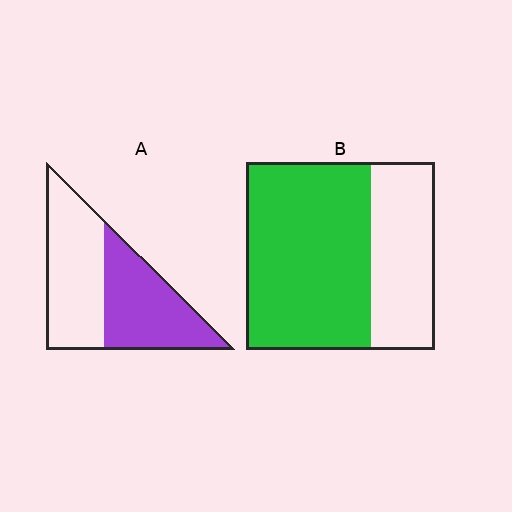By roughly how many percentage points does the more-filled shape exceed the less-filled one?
By roughly 20 percentage points (B over A).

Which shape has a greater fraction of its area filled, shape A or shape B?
Shape B.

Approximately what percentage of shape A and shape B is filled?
A is approximately 50% and B is approximately 65%.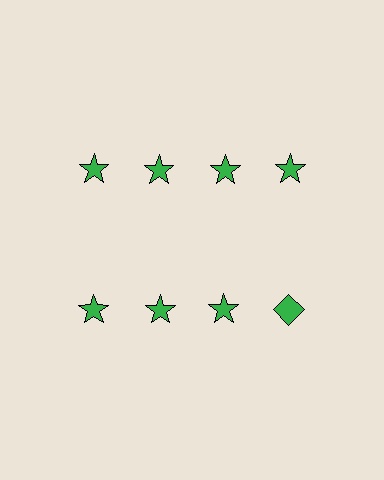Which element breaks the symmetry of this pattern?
The green diamond in the second row, second from right column breaks the symmetry. All other shapes are green stars.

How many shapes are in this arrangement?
There are 8 shapes arranged in a grid pattern.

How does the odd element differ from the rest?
It has a different shape: diamond instead of star.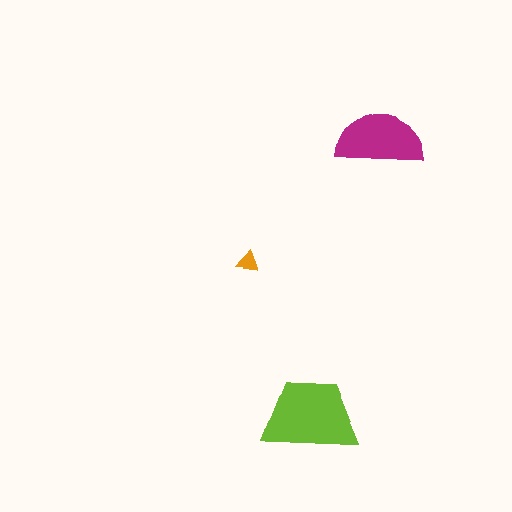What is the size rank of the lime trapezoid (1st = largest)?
1st.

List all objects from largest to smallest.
The lime trapezoid, the magenta semicircle, the orange triangle.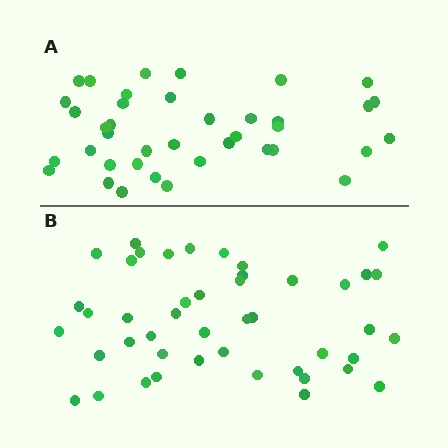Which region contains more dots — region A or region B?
Region B (the bottom region) has more dots.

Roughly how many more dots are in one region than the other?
Region B has about 6 more dots than region A.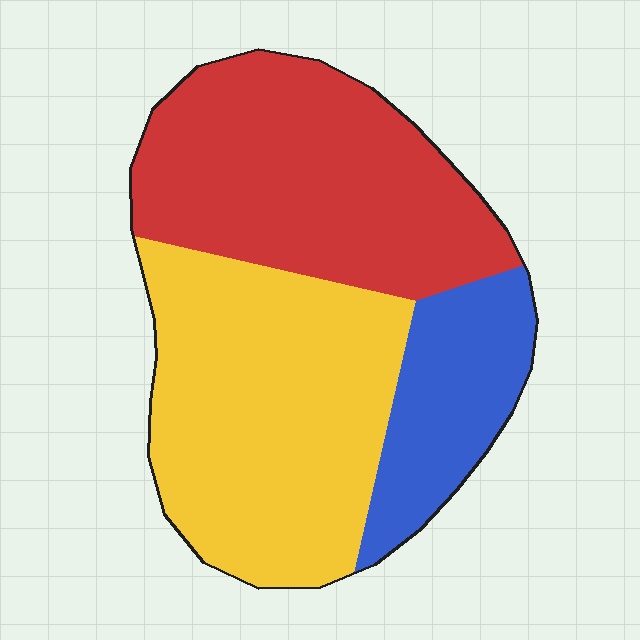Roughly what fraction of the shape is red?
Red covers roughly 40% of the shape.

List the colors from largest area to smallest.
From largest to smallest: yellow, red, blue.